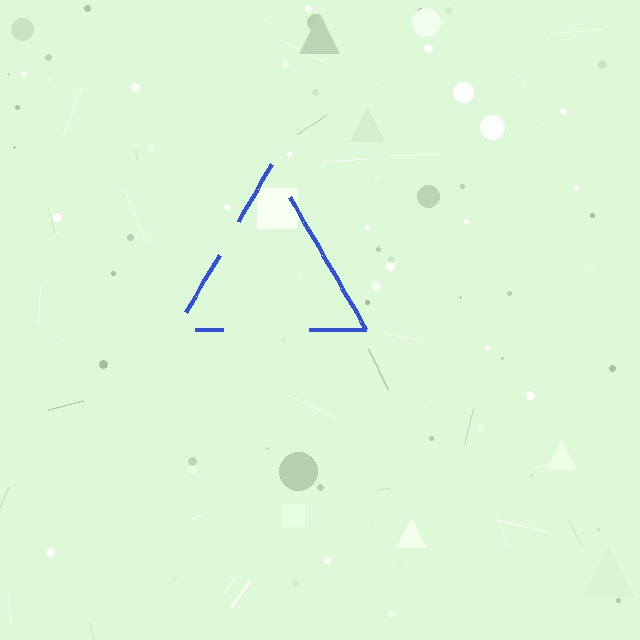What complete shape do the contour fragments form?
The contour fragments form a triangle.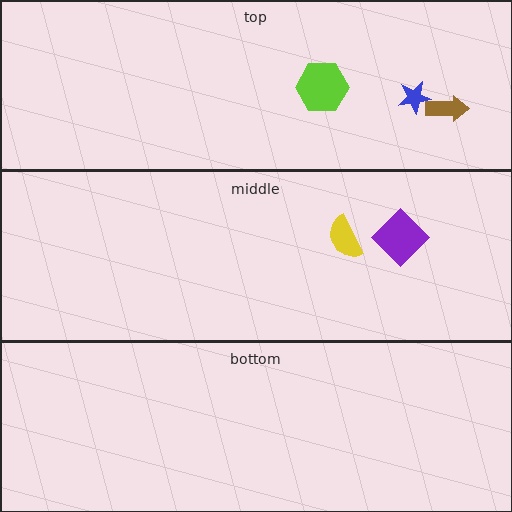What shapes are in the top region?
The brown arrow, the blue star, the lime hexagon.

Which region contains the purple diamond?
The middle region.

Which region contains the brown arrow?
The top region.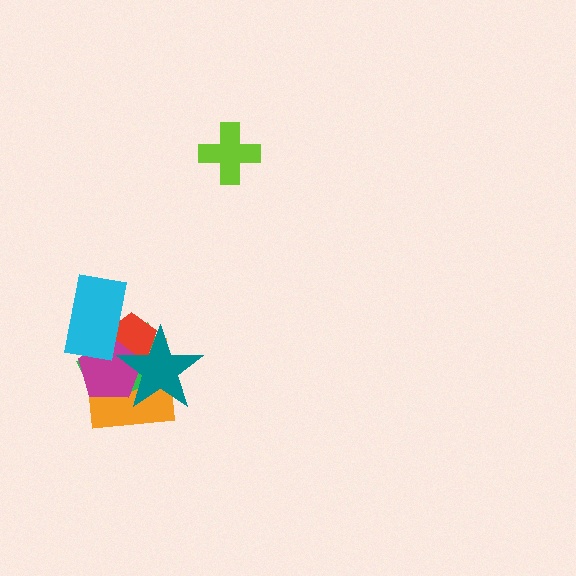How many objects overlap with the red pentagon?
5 objects overlap with the red pentagon.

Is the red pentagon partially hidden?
Yes, it is partially covered by another shape.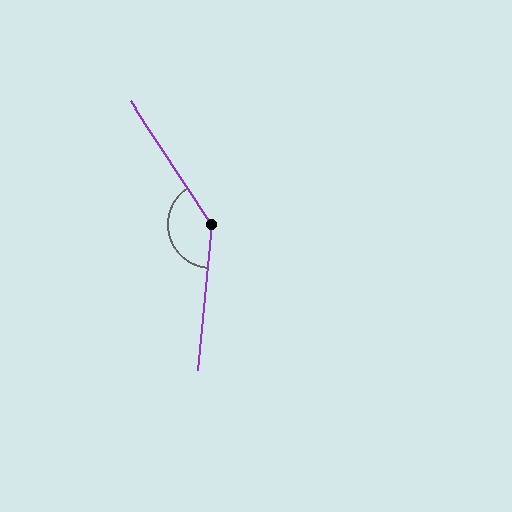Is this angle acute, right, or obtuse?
It is obtuse.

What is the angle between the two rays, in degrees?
Approximately 141 degrees.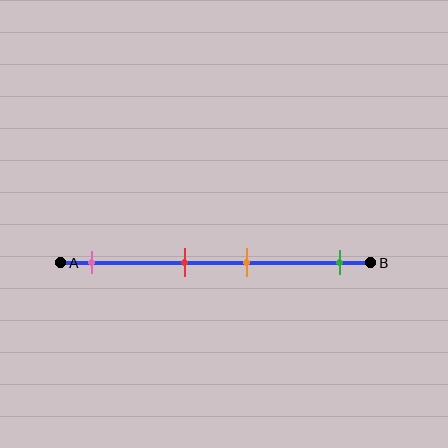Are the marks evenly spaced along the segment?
No, the marks are not evenly spaced.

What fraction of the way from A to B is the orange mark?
The orange mark is approximately 60% (0.6) of the way from A to B.